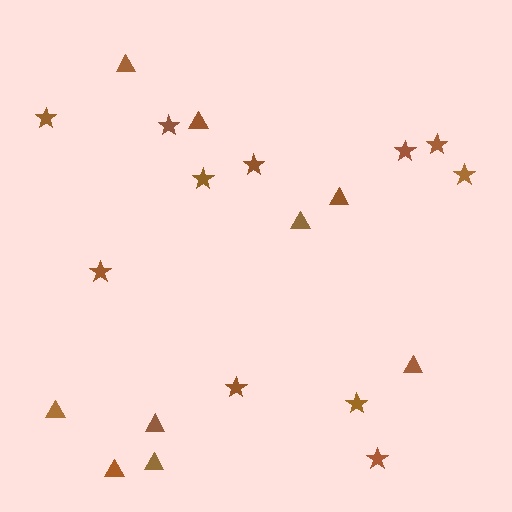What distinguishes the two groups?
There are 2 groups: one group of stars (11) and one group of triangles (9).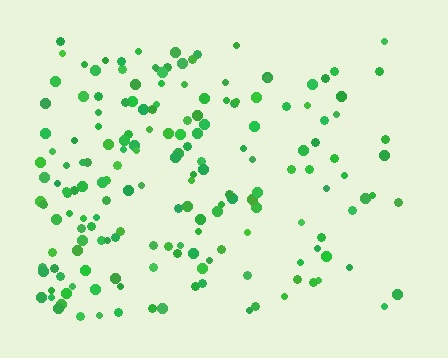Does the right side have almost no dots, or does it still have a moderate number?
Still a moderate number, just noticeably fewer than the left.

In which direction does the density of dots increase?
From right to left, with the left side densest.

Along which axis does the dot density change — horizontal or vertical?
Horizontal.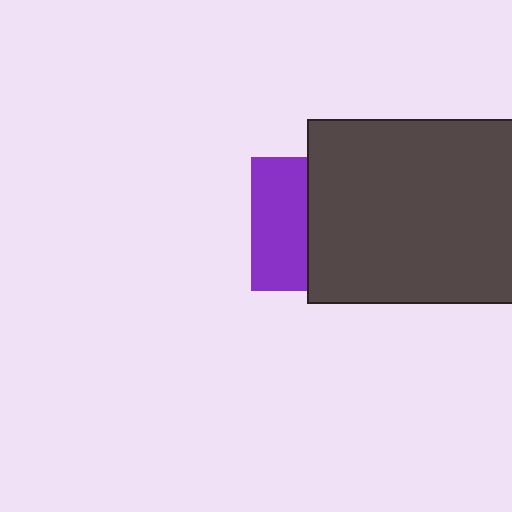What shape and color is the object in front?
The object in front is a dark gray rectangle.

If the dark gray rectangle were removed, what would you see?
You would see the complete purple square.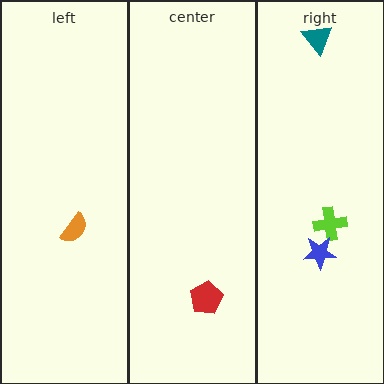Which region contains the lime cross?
The right region.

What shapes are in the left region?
The orange semicircle.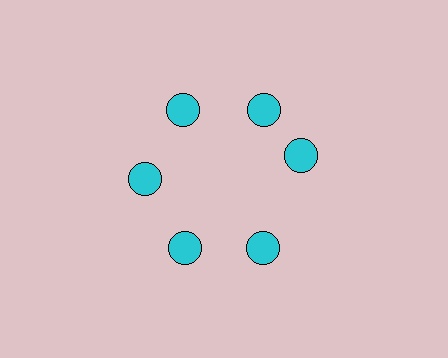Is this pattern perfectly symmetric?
No. The 6 cyan circles are arranged in a ring, but one element near the 3 o'clock position is rotated out of alignment along the ring, breaking the 6-fold rotational symmetry.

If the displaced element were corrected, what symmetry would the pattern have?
It would have 6-fold rotational symmetry — the pattern would map onto itself every 60 degrees.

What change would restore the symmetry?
The symmetry would be restored by rotating it back into even spacing with its neighbors so that all 6 circles sit at equal angles and equal distance from the center.